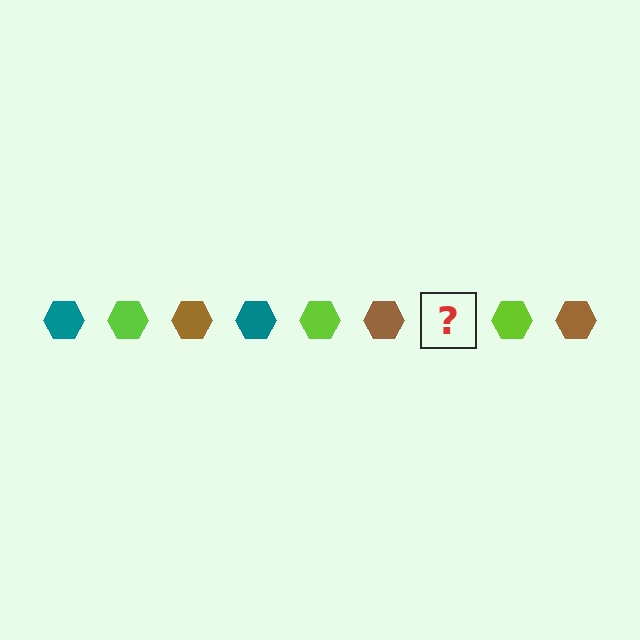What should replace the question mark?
The question mark should be replaced with a teal hexagon.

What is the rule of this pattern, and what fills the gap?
The rule is that the pattern cycles through teal, lime, brown hexagons. The gap should be filled with a teal hexagon.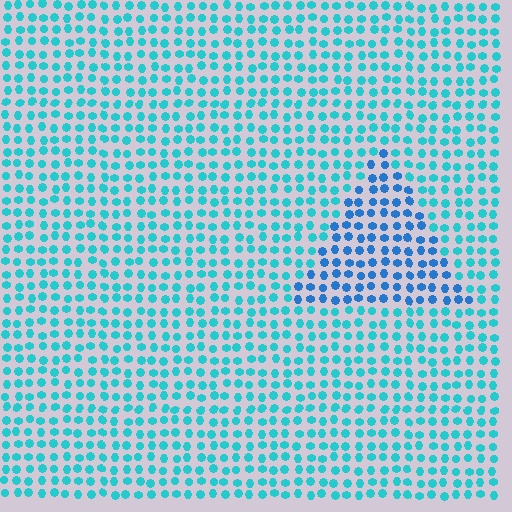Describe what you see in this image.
The image is filled with small cyan elements in a uniform arrangement. A triangle-shaped region is visible where the elements are tinted to a slightly different hue, forming a subtle color boundary.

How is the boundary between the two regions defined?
The boundary is defined purely by a slight shift in hue (about 30 degrees). Spacing, size, and orientation are identical on both sides.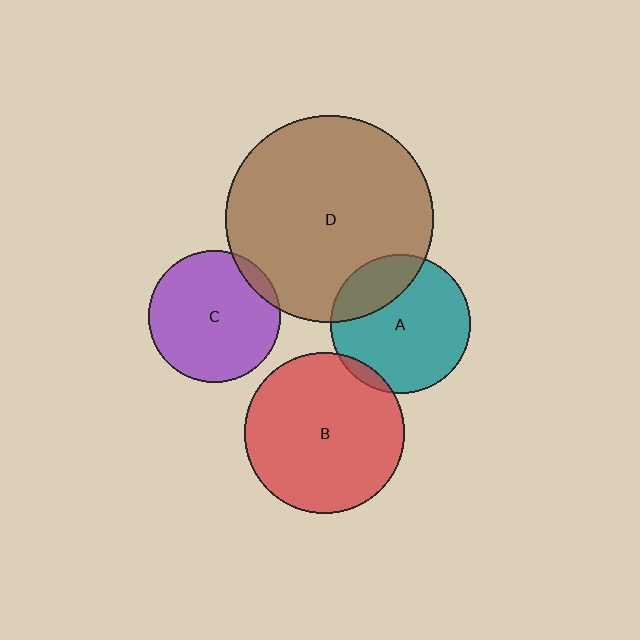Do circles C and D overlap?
Yes.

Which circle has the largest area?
Circle D (brown).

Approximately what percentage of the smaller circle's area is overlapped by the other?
Approximately 5%.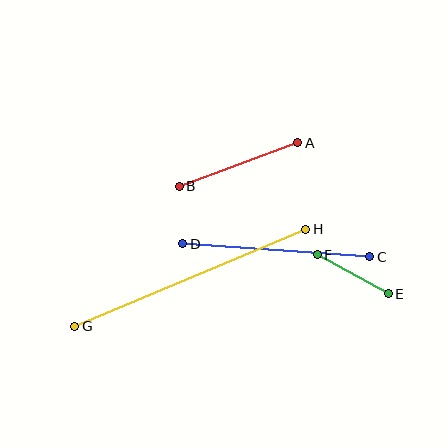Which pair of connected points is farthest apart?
Points G and H are farthest apart.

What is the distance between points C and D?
The distance is approximately 187 pixels.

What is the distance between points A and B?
The distance is approximately 126 pixels.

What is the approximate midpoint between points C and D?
The midpoint is at approximately (276, 250) pixels.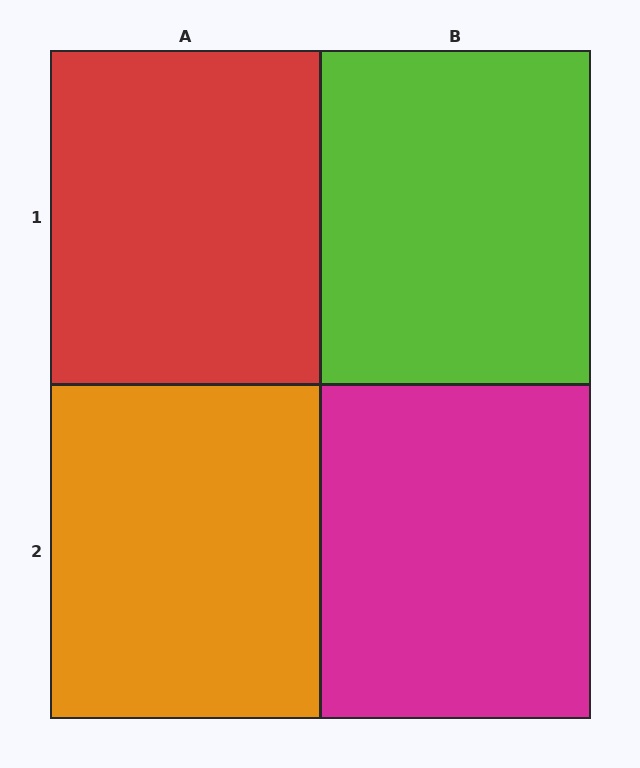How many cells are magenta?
1 cell is magenta.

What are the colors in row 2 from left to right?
Orange, magenta.